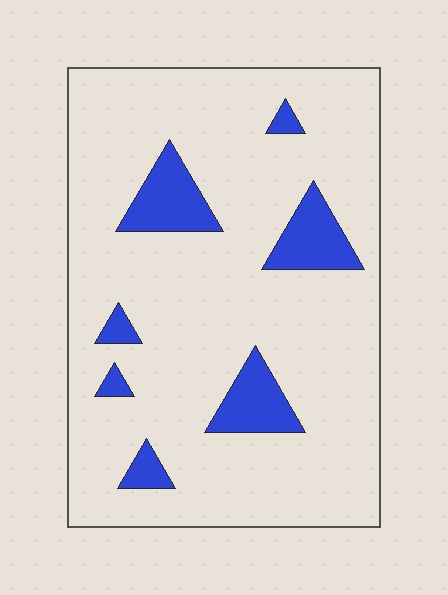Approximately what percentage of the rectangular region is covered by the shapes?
Approximately 15%.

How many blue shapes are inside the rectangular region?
7.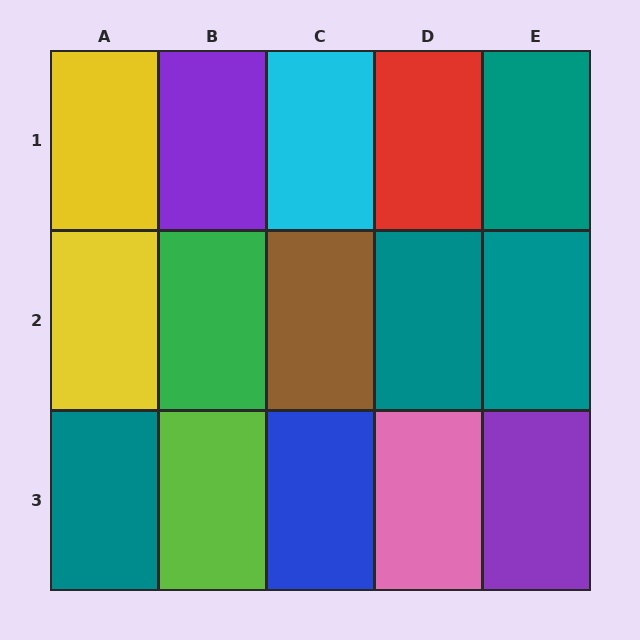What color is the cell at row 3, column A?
Teal.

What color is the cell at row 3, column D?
Pink.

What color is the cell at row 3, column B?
Lime.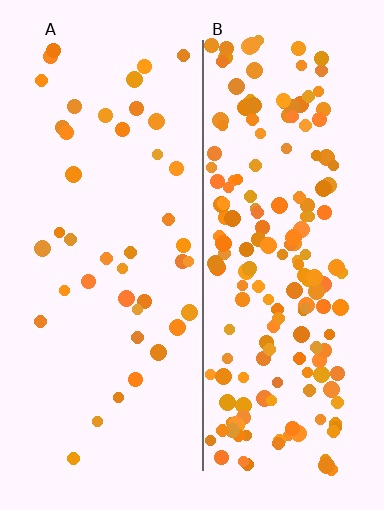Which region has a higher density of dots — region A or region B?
B (the right).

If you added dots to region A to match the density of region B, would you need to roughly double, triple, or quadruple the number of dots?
Approximately quadruple.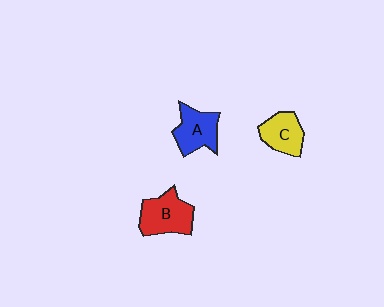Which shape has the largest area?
Shape B (red).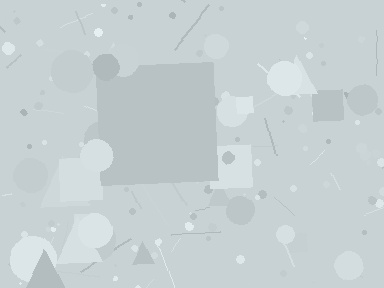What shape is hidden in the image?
A square is hidden in the image.